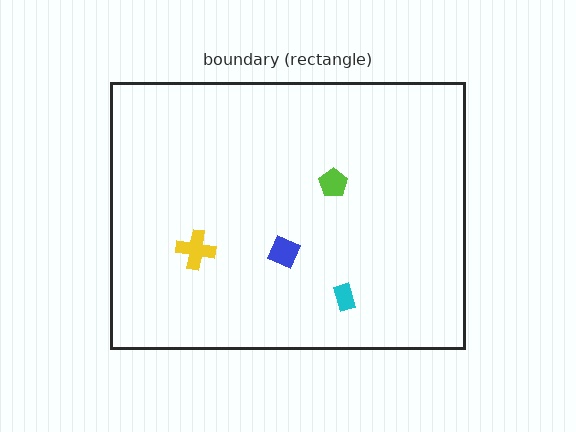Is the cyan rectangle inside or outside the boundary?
Inside.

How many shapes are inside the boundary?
4 inside, 0 outside.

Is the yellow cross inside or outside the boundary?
Inside.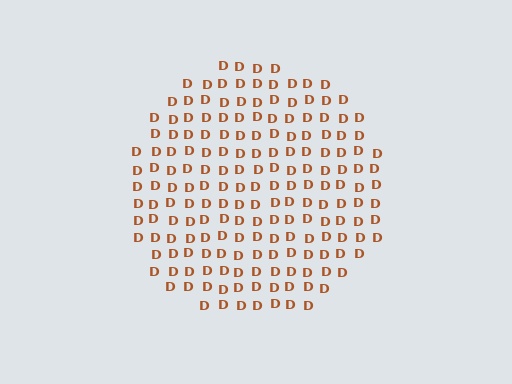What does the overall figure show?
The overall figure shows a circle.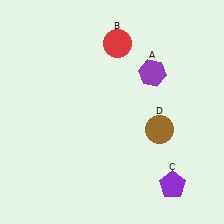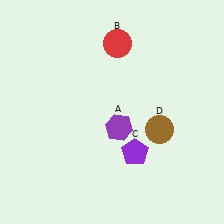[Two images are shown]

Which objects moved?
The objects that moved are: the purple hexagon (A), the purple pentagon (C).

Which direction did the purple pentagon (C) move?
The purple pentagon (C) moved left.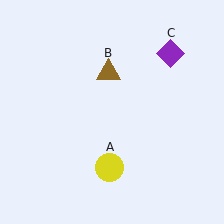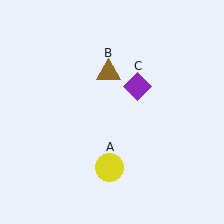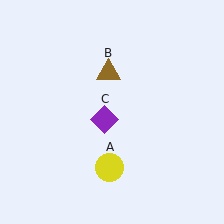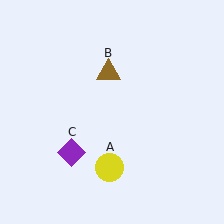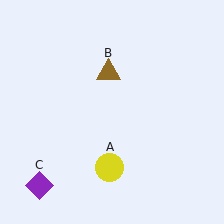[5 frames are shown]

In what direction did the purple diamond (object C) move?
The purple diamond (object C) moved down and to the left.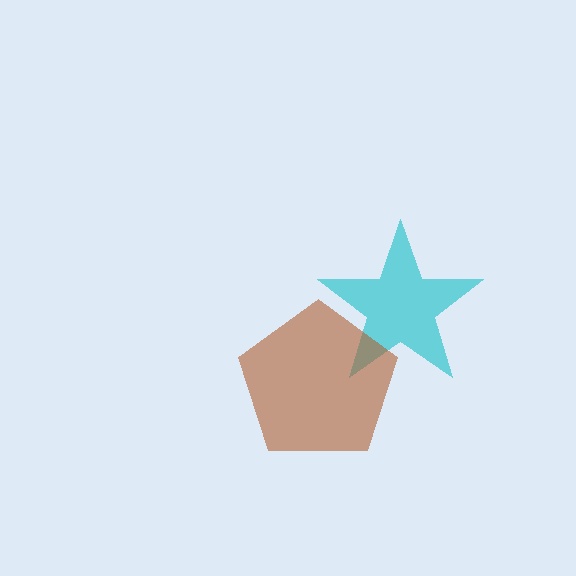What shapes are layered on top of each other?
The layered shapes are: a cyan star, a brown pentagon.